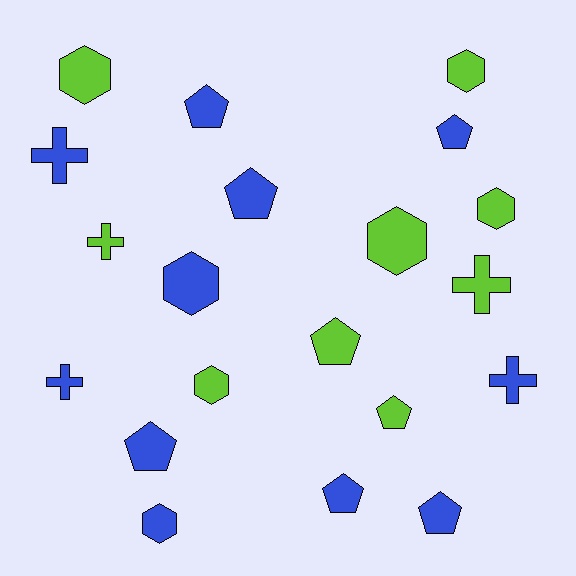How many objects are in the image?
There are 20 objects.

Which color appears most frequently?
Blue, with 11 objects.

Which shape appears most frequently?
Pentagon, with 8 objects.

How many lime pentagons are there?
There are 2 lime pentagons.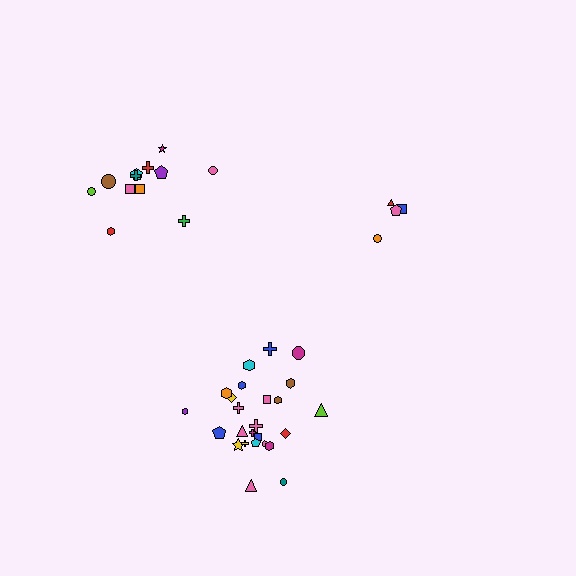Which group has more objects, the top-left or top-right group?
The top-left group.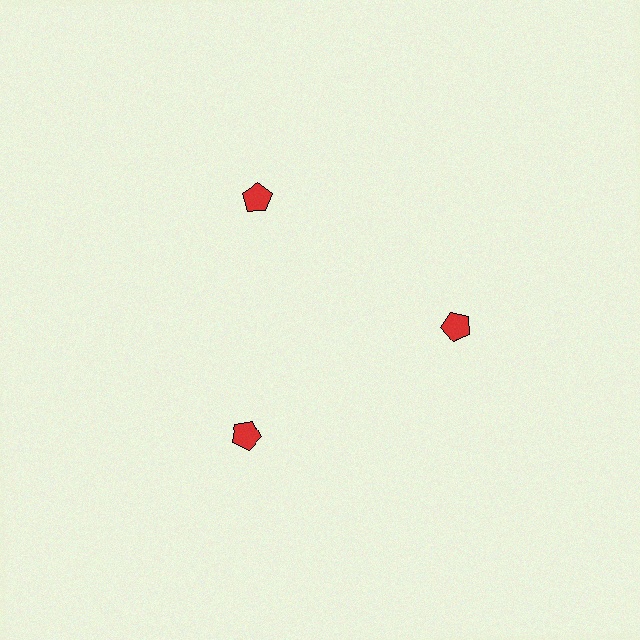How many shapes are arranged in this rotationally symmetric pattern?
There are 3 shapes, arranged in 3 groups of 1.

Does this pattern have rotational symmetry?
Yes, this pattern has 3-fold rotational symmetry. It looks the same after rotating 120 degrees around the center.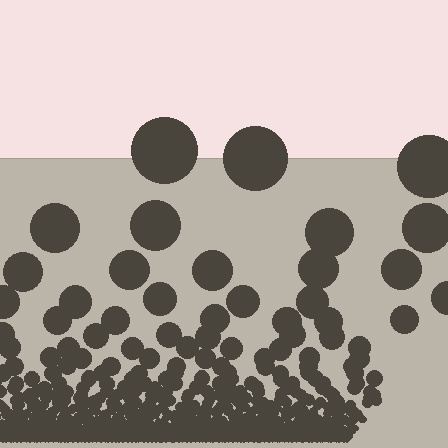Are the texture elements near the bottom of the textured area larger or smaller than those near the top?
Smaller. The gradient is inverted — elements near the bottom are smaller and denser.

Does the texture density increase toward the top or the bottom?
Density increases toward the bottom.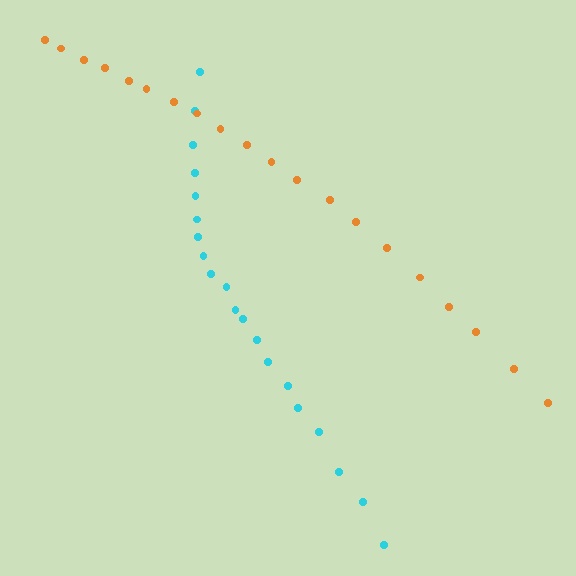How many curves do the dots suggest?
There are 2 distinct paths.